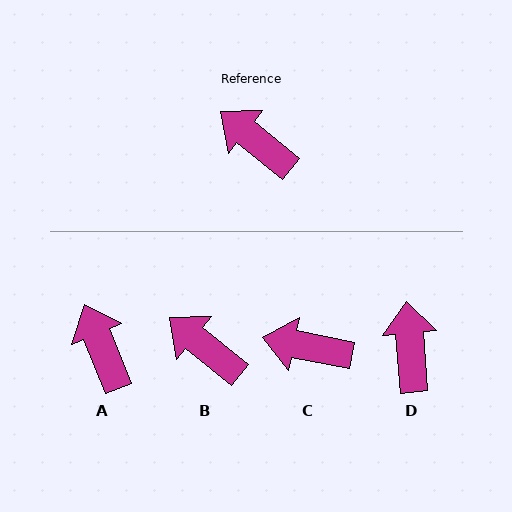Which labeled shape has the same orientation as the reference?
B.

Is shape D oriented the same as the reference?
No, it is off by about 46 degrees.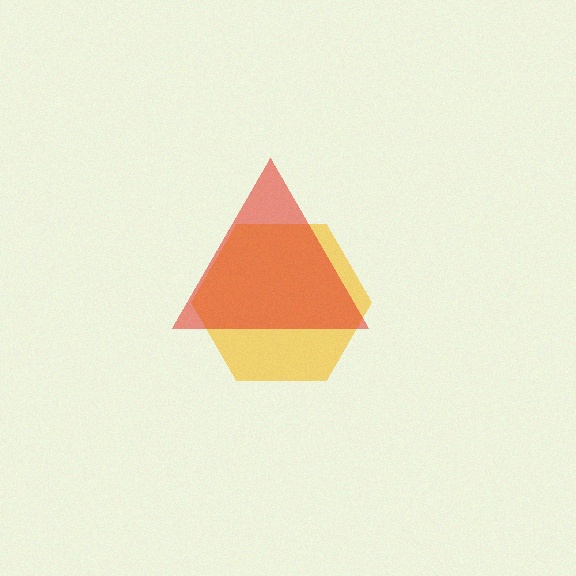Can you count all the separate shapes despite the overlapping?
Yes, there are 2 separate shapes.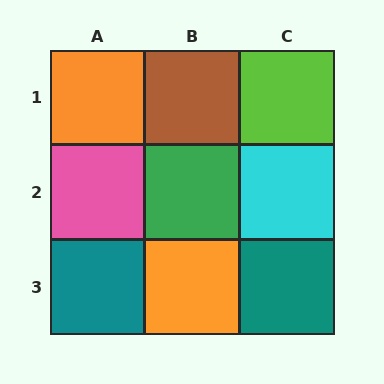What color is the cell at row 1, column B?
Brown.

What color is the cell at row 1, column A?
Orange.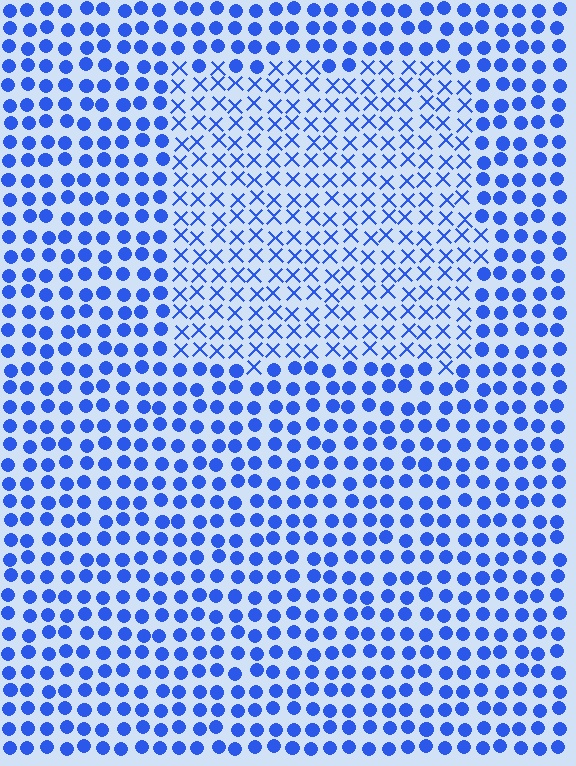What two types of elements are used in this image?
The image uses X marks inside the rectangle region and circles outside it.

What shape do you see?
I see a rectangle.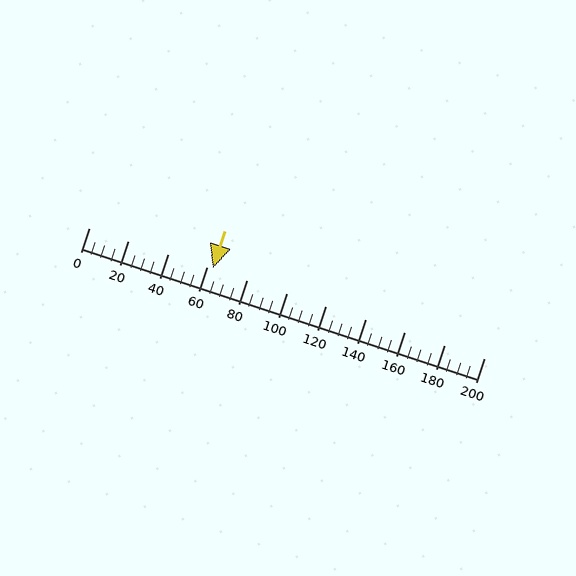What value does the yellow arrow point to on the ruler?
The yellow arrow points to approximately 62.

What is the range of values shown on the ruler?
The ruler shows values from 0 to 200.